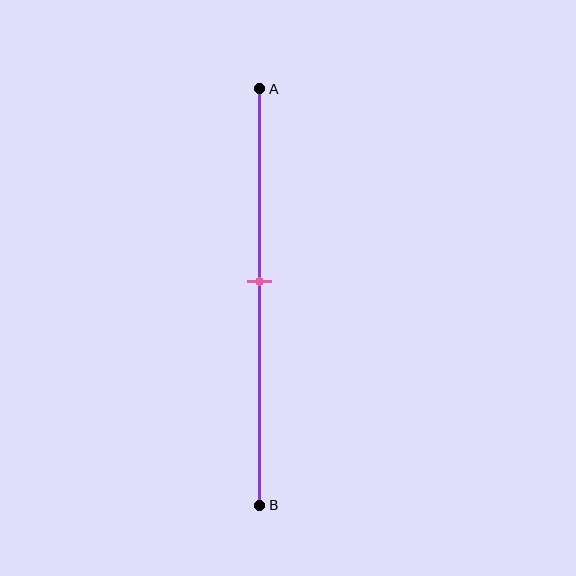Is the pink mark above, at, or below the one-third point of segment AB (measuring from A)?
The pink mark is below the one-third point of segment AB.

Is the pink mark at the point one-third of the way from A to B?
No, the mark is at about 45% from A, not at the 33% one-third point.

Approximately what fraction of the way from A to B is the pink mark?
The pink mark is approximately 45% of the way from A to B.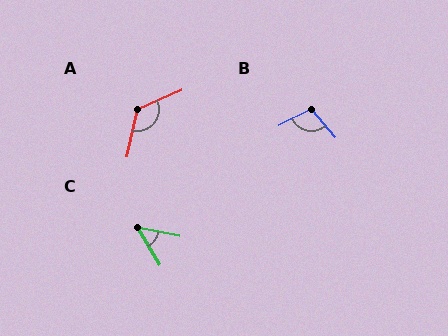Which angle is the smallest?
C, at approximately 48 degrees.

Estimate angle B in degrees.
Approximately 103 degrees.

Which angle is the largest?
A, at approximately 127 degrees.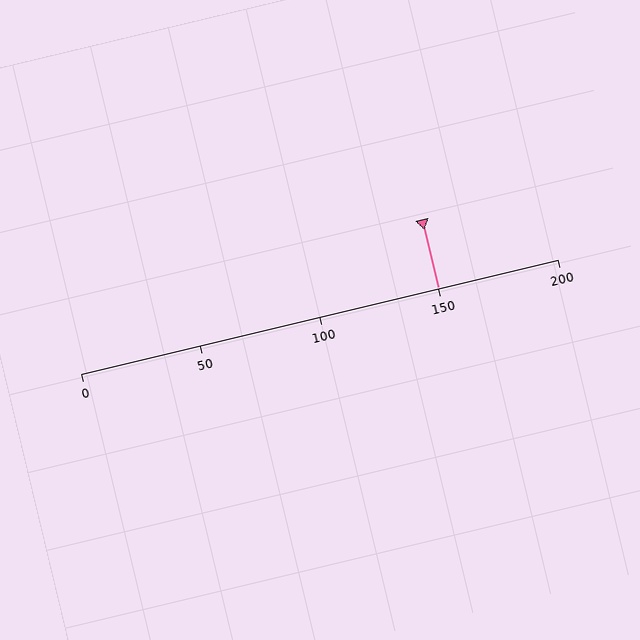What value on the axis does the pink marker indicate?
The marker indicates approximately 150.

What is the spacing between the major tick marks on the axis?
The major ticks are spaced 50 apart.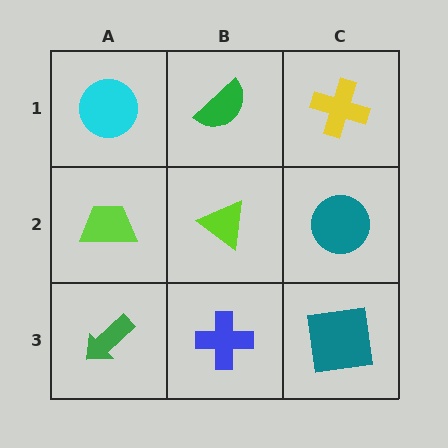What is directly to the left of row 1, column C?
A green semicircle.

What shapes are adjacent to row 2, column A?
A cyan circle (row 1, column A), a green arrow (row 3, column A), a lime triangle (row 2, column B).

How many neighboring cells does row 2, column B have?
4.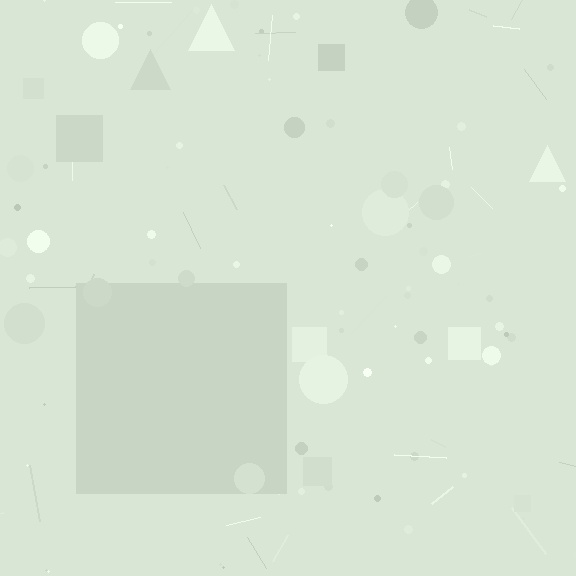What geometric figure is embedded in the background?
A square is embedded in the background.